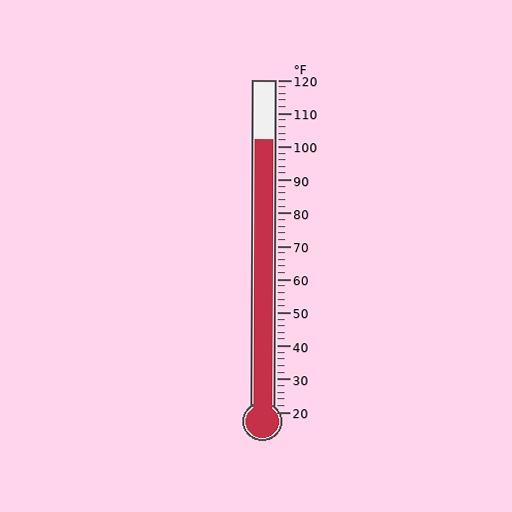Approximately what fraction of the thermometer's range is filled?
The thermometer is filled to approximately 80% of its range.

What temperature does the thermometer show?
The thermometer shows approximately 102°F.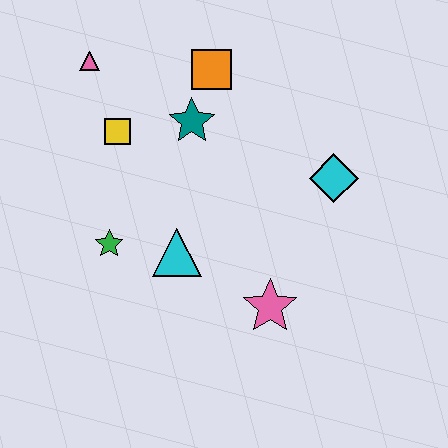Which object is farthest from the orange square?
The pink star is farthest from the orange square.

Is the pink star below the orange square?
Yes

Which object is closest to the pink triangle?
The yellow square is closest to the pink triangle.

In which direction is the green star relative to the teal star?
The green star is below the teal star.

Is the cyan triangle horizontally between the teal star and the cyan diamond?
No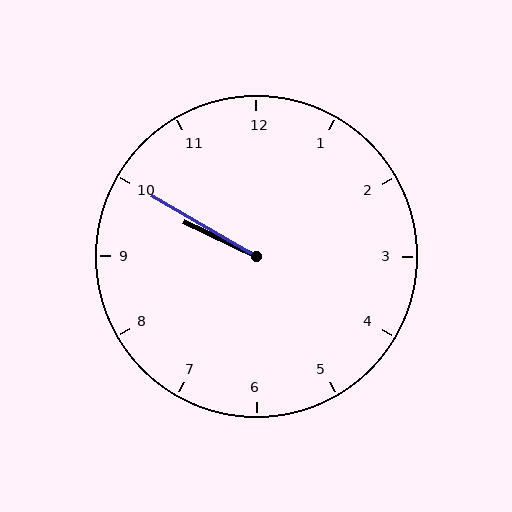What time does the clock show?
9:50.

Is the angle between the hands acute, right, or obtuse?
It is acute.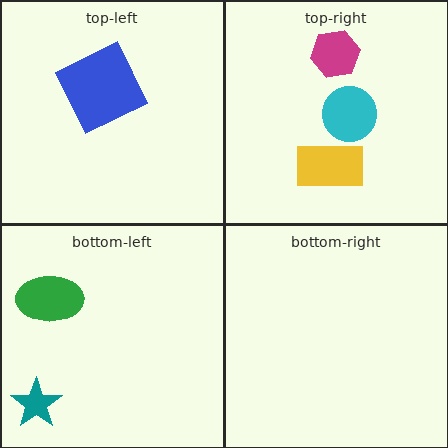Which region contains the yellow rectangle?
The top-right region.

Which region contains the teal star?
The bottom-left region.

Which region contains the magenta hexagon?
The top-right region.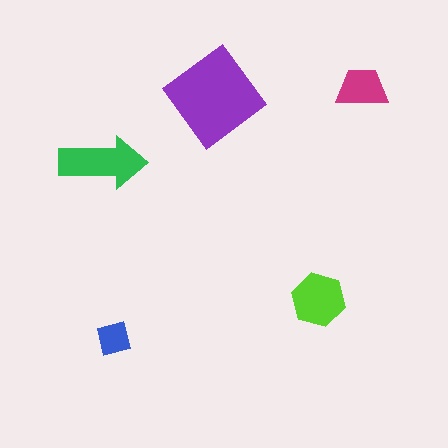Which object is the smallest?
The blue square.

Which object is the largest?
The purple diamond.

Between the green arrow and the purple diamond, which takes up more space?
The purple diamond.